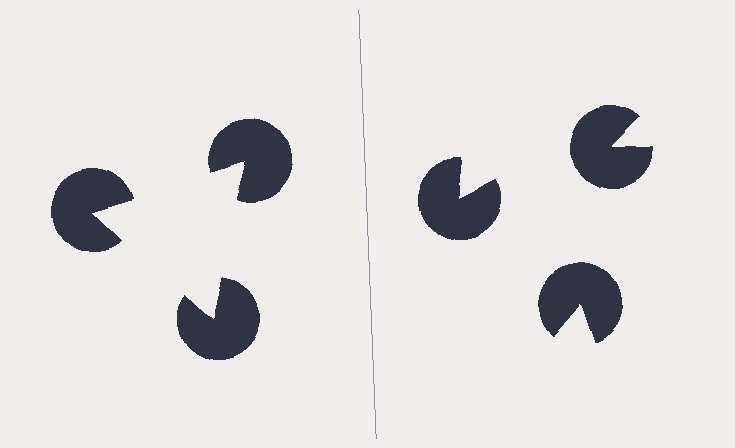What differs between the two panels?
The pac-man discs are positioned identically on both sides; only the wedge orientations differ. On the left they align to a triangle; on the right they are misaligned.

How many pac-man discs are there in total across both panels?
6 — 3 on each side.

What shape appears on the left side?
An illusory triangle.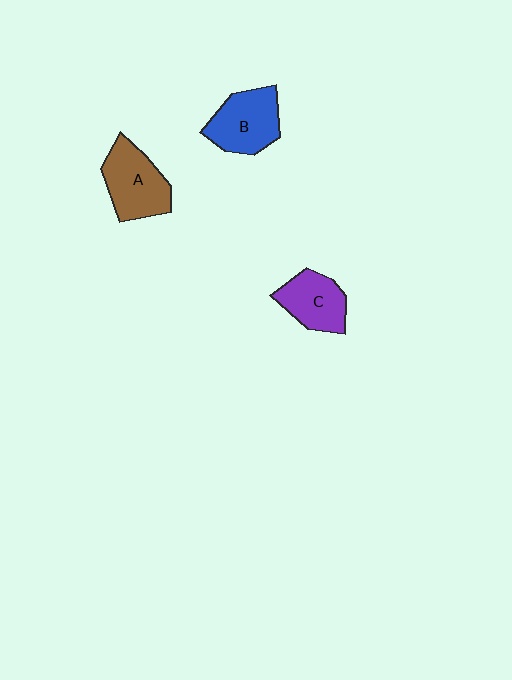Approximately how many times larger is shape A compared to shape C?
Approximately 1.2 times.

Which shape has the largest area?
Shape A (brown).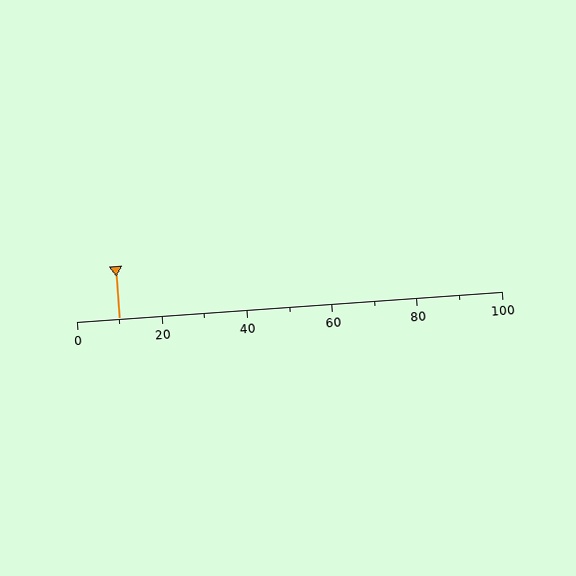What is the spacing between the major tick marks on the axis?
The major ticks are spaced 20 apart.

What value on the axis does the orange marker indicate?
The marker indicates approximately 10.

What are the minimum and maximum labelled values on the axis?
The axis runs from 0 to 100.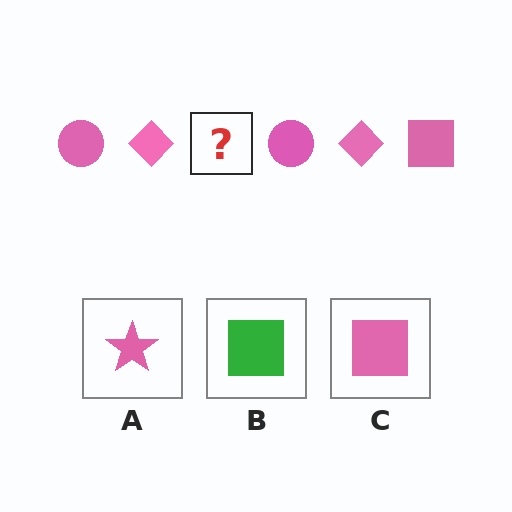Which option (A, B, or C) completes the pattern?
C.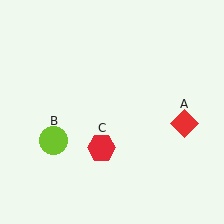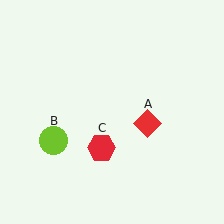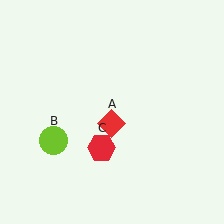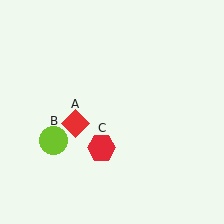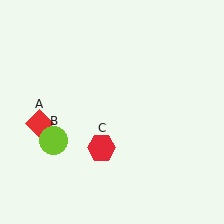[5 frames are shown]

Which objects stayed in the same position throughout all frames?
Lime circle (object B) and red hexagon (object C) remained stationary.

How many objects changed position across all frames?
1 object changed position: red diamond (object A).